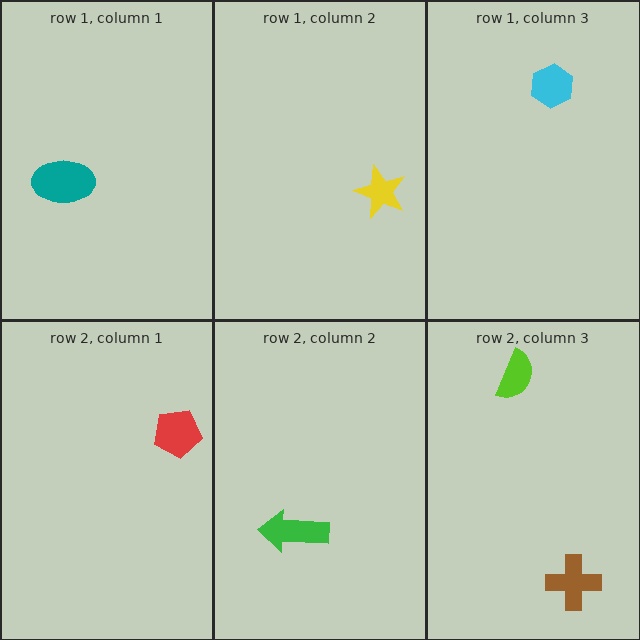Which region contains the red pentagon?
The row 2, column 1 region.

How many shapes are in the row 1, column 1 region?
1.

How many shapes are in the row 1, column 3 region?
1.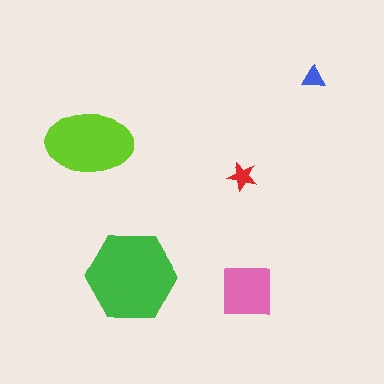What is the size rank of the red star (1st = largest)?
4th.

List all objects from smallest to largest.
The blue triangle, the red star, the pink square, the lime ellipse, the green hexagon.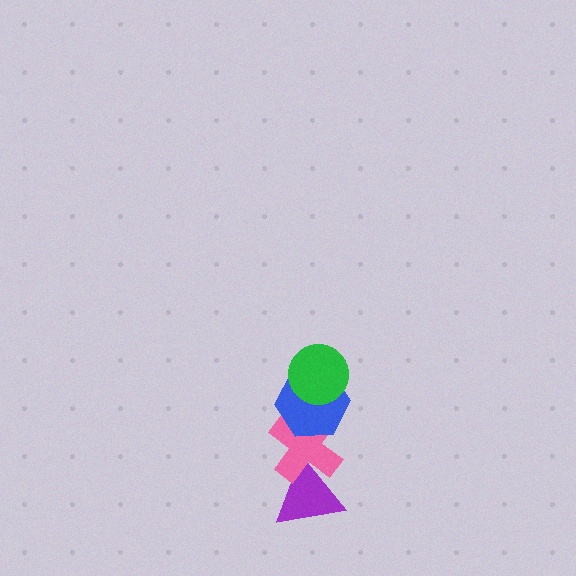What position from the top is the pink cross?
The pink cross is 3rd from the top.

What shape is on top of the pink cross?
The blue hexagon is on top of the pink cross.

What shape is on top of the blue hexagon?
The green circle is on top of the blue hexagon.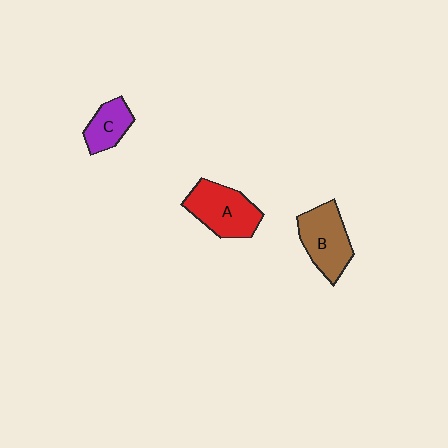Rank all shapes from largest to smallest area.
From largest to smallest: A (red), B (brown), C (purple).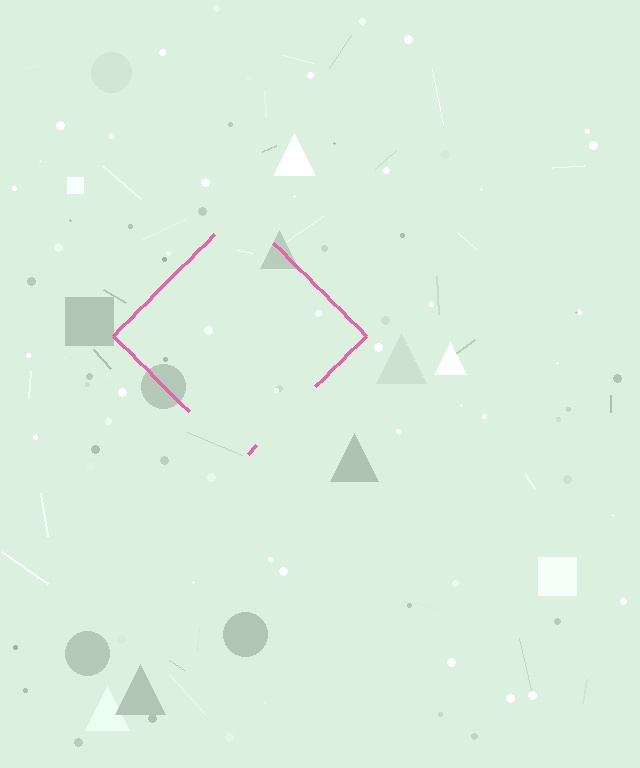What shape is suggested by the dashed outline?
The dashed outline suggests a diamond.